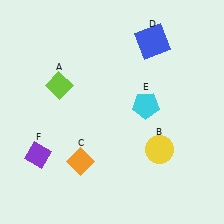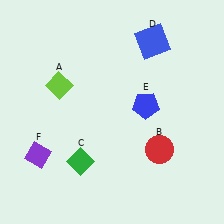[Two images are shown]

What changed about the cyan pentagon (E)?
In Image 1, E is cyan. In Image 2, it changed to blue.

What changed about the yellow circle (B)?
In Image 1, B is yellow. In Image 2, it changed to red.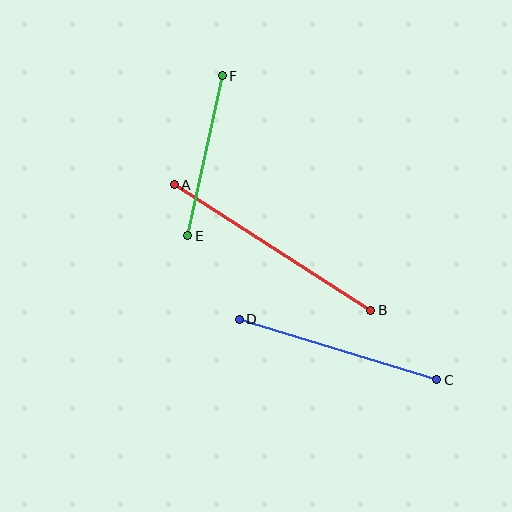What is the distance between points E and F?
The distance is approximately 164 pixels.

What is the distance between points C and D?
The distance is approximately 207 pixels.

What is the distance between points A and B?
The distance is approximately 234 pixels.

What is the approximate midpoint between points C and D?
The midpoint is at approximately (338, 350) pixels.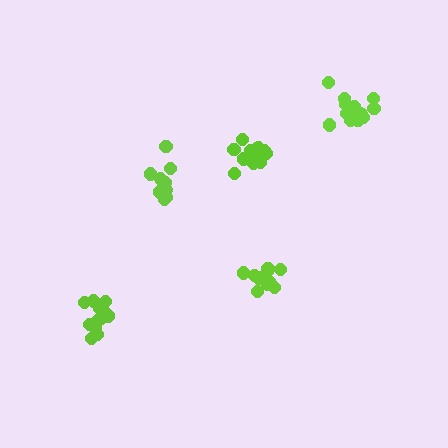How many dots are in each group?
Group 1: 13 dots, Group 2: 10 dots, Group 3: 16 dots, Group 4: 11 dots, Group 5: 14 dots (64 total).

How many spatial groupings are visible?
There are 5 spatial groupings.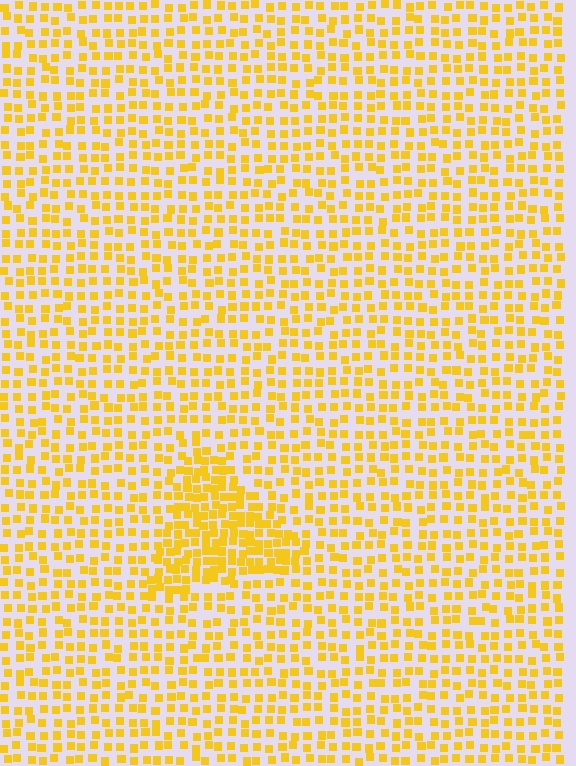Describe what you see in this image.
The image contains small yellow elements arranged at two different densities. A triangle-shaped region is visible where the elements are more densely packed than the surrounding area.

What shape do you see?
I see a triangle.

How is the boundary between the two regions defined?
The boundary is defined by a change in element density (approximately 1.9x ratio). All elements are the same color, size, and shape.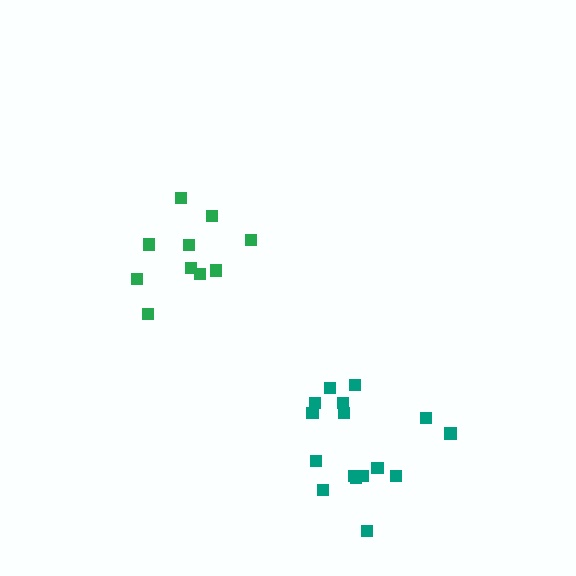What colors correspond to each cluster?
The clusters are colored: green, teal.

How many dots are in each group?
Group 1: 10 dots, Group 2: 16 dots (26 total).